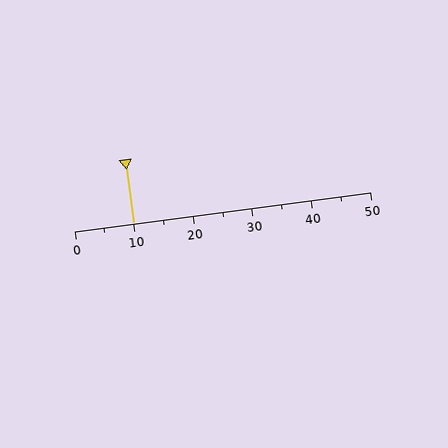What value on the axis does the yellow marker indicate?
The marker indicates approximately 10.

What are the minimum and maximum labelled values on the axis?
The axis runs from 0 to 50.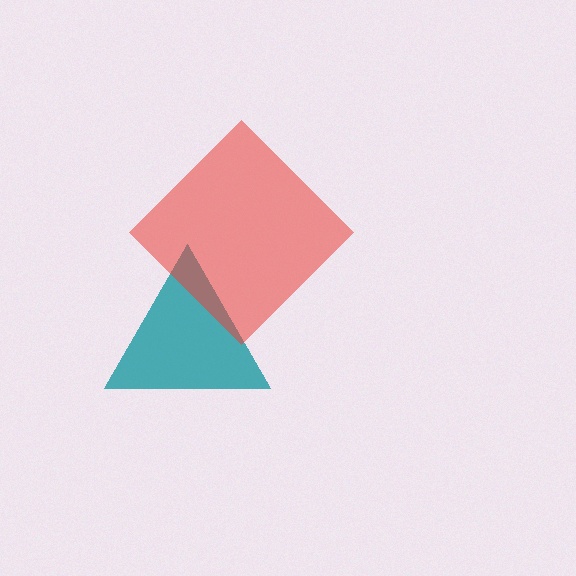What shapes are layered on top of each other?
The layered shapes are: a teal triangle, a red diamond.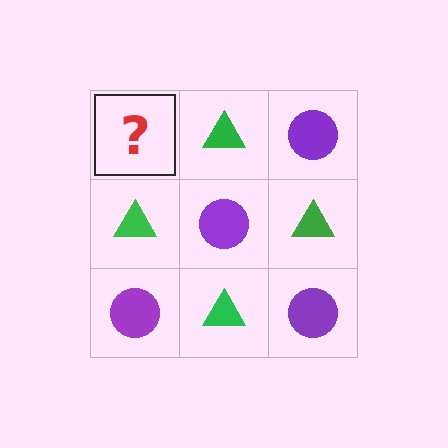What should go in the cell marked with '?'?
The missing cell should contain a purple circle.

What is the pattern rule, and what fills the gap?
The rule is that it alternates purple circle and green triangle in a checkerboard pattern. The gap should be filled with a purple circle.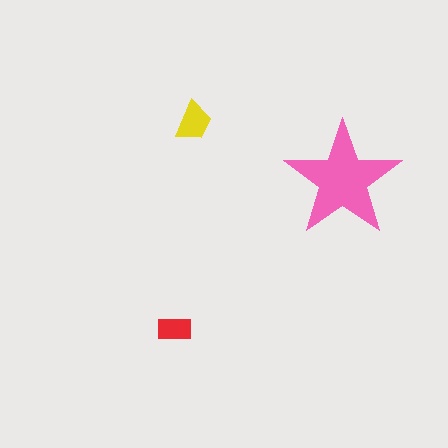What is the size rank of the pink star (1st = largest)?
1st.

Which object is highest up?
The yellow trapezoid is topmost.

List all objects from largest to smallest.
The pink star, the yellow trapezoid, the red rectangle.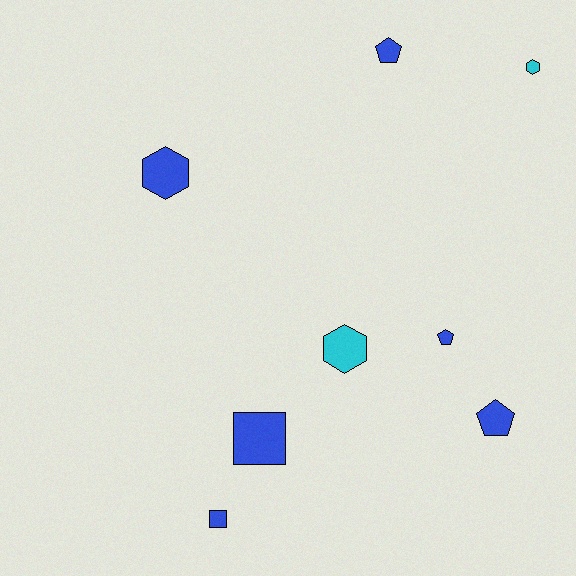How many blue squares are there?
There are 2 blue squares.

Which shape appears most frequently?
Pentagon, with 3 objects.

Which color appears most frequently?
Blue, with 6 objects.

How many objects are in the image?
There are 8 objects.